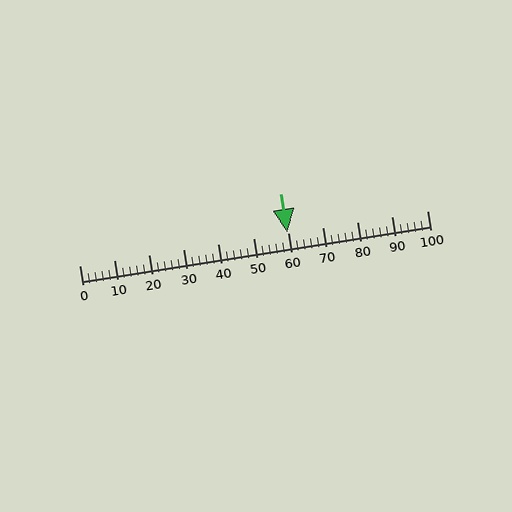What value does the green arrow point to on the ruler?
The green arrow points to approximately 60.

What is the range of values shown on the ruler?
The ruler shows values from 0 to 100.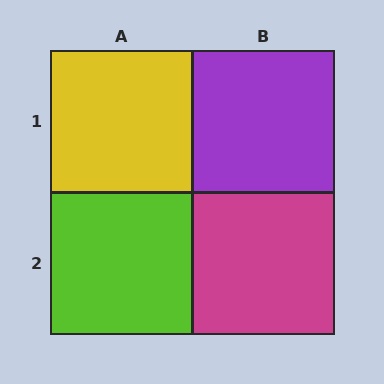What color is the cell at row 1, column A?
Yellow.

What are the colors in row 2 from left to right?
Lime, magenta.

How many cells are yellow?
1 cell is yellow.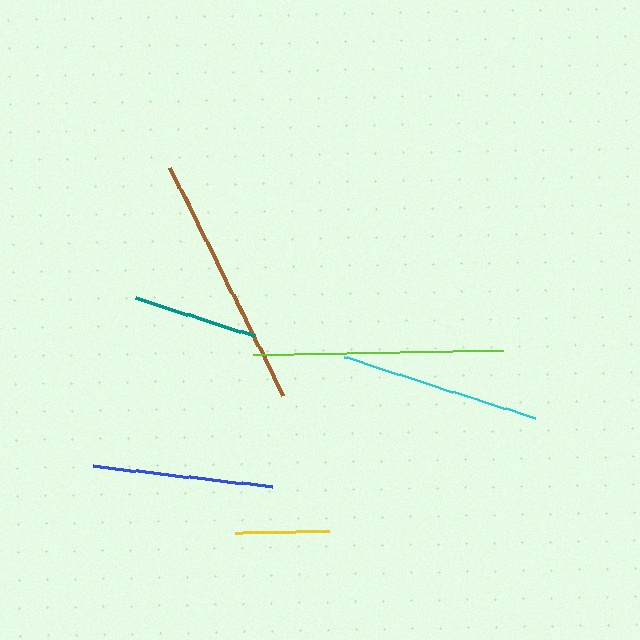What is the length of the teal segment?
The teal segment is approximately 125 pixels long.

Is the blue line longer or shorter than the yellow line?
The blue line is longer than the yellow line.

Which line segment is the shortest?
The yellow line is the shortest at approximately 93 pixels.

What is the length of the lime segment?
The lime segment is approximately 250 pixels long.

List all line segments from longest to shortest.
From longest to shortest: brown, lime, cyan, blue, teal, yellow.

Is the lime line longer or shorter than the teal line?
The lime line is longer than the teal line.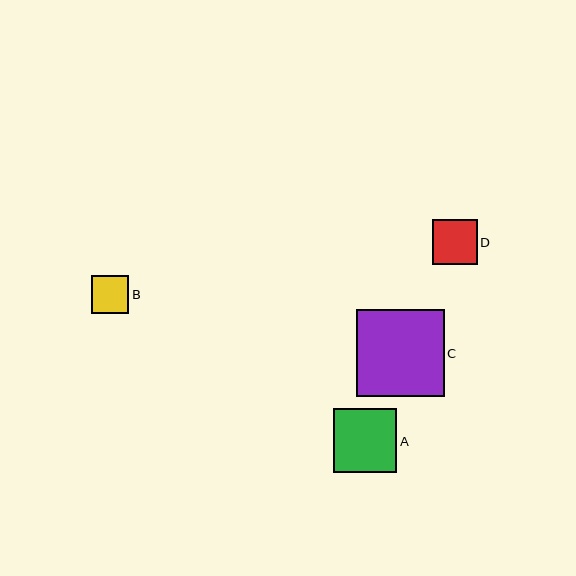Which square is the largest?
Square C is the largest with a size of approximately 88 pixels.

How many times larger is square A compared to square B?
Square A is approximately 1.7 times the size of square B.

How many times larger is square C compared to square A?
Square C is approximately 1.4 times the size of square A.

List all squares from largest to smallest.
From largest to smallest: C, A, D, B.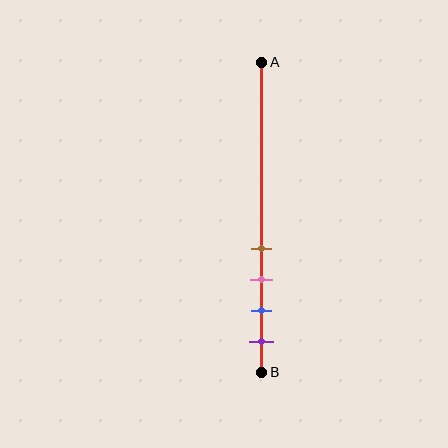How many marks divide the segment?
There are 4 marks dividing the segment.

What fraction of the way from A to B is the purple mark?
The purple mark is approximately 90% (0.9) of the way from A to B.